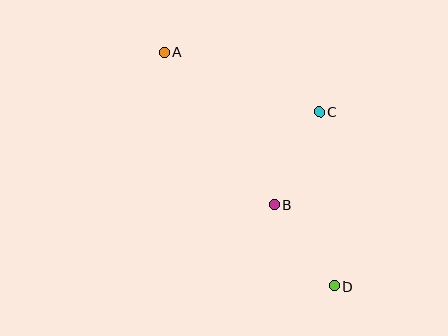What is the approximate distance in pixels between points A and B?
The distance between A and B is approximately 188 pixels.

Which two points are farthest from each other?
Points A and D are farthest from each other.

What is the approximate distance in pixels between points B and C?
The distance between B and C is approximately 104 pixels.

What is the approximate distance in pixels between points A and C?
The distance between A and C is approximately 166 pixels.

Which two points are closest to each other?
Points B and D are closest to each other.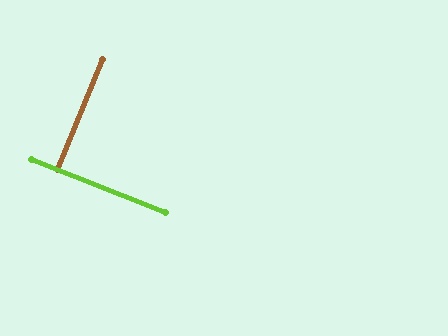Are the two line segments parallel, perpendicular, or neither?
Perpendicular — they meet at approximately 90°.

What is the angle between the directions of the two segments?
Approximately 90 degrees.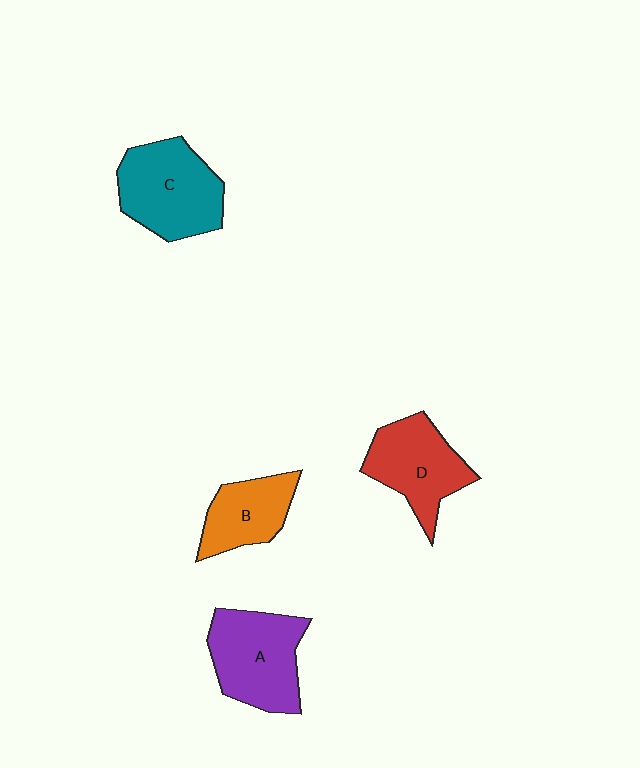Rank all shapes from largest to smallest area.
From largest to smallest: C (teal), A (purple), D (red), B (orange).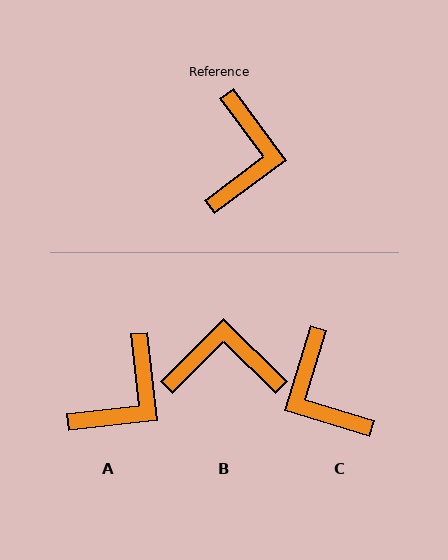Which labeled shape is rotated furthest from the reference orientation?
C, about 144 degrees away.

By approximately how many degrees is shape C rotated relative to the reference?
Approximately 144 degrees clockwise.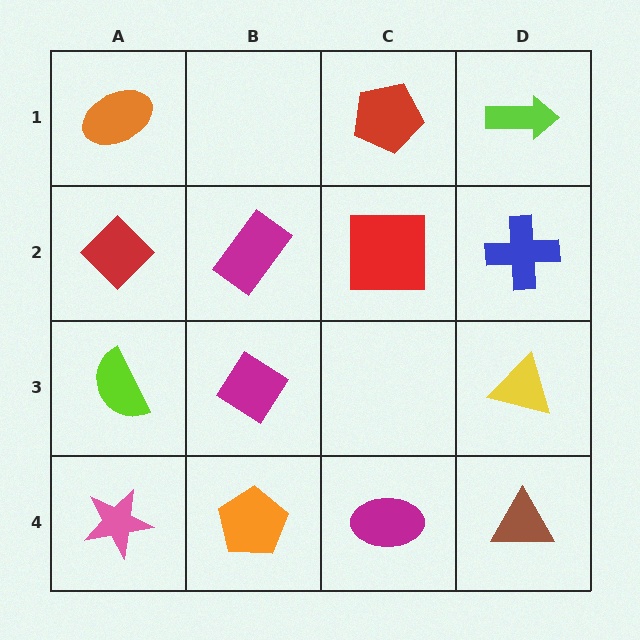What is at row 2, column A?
A red diamond.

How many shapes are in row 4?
4 shapes.